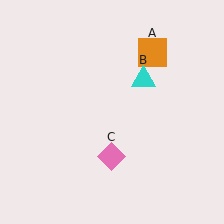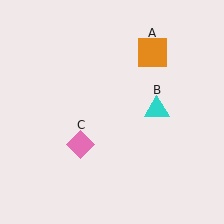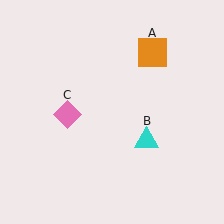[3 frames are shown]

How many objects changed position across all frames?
2 objects changed position: cyan triangle (object B), pink diamond (object C).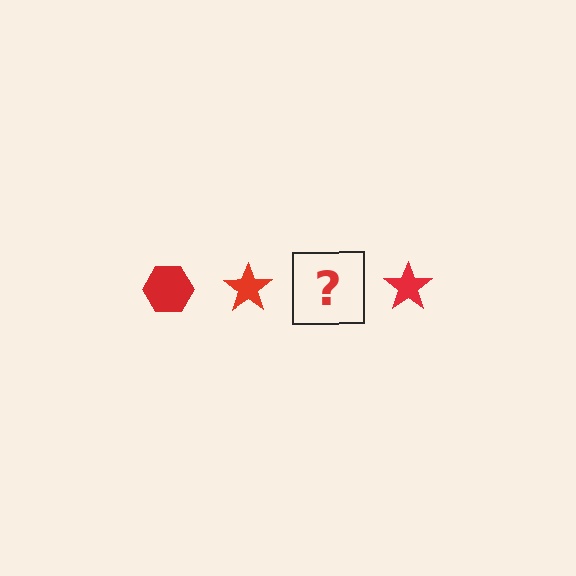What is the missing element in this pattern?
The missing element is a red hexagon.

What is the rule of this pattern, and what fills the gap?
The rule is that the pattern cycles through hexagon, star shapes in red. The gap should be filled with a red hexagon.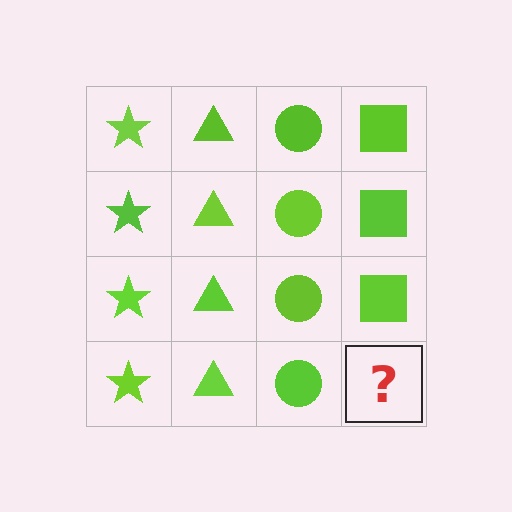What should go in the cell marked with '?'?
The missing cell should contain a lime square.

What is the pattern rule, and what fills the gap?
The rule is that each column has a consistent shape. The gap should be filled with a lime square.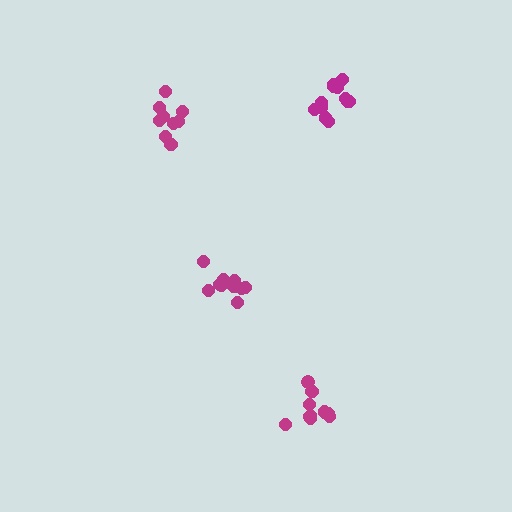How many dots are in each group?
Group 1: 12 dots, Group 2: 11 dots, Group 3: 9 dots, Group 4: 10 dots (42 total).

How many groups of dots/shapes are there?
There are 4 groups.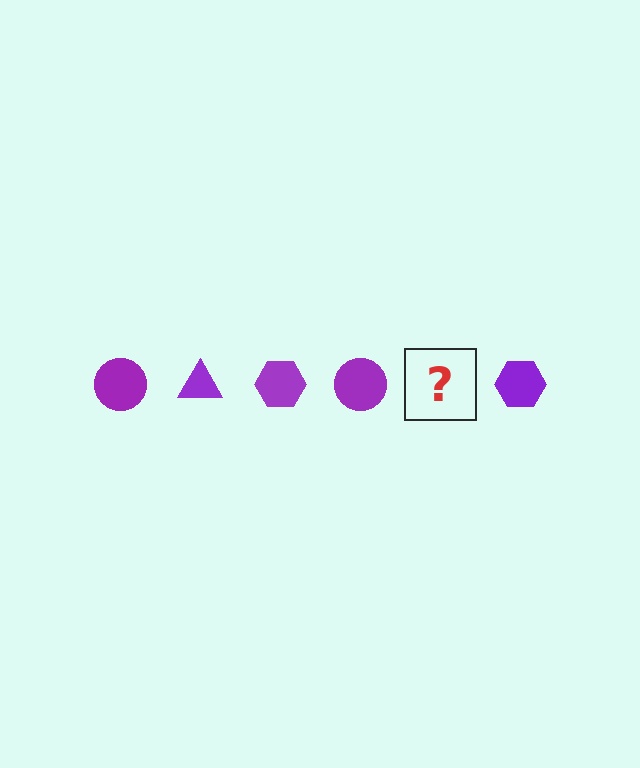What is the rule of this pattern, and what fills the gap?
The rule is that the pattern cycles through circle, triangle, hexagon shapes in purple. The gap should be filled with a purple triangle.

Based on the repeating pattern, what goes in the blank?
The blank should be a purple triangle.